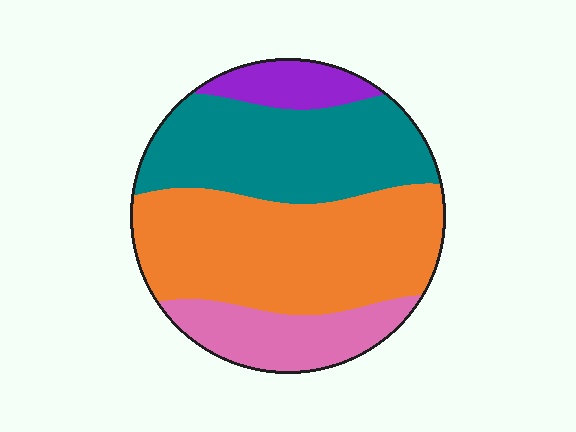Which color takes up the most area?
Orange, at roughly 45%.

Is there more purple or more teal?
Teal.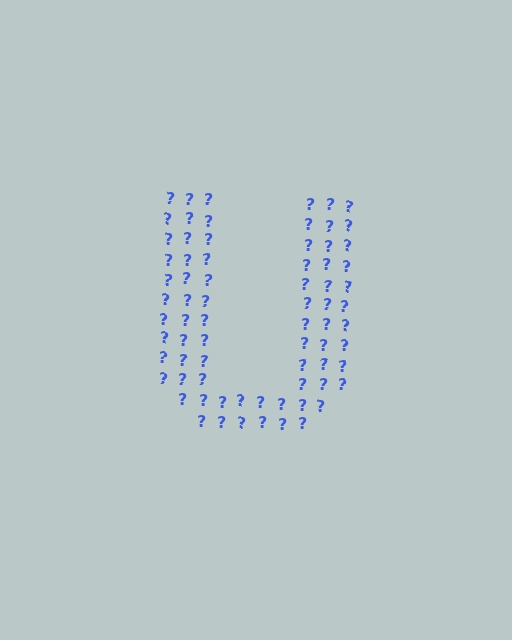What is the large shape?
The large shape is the letter U.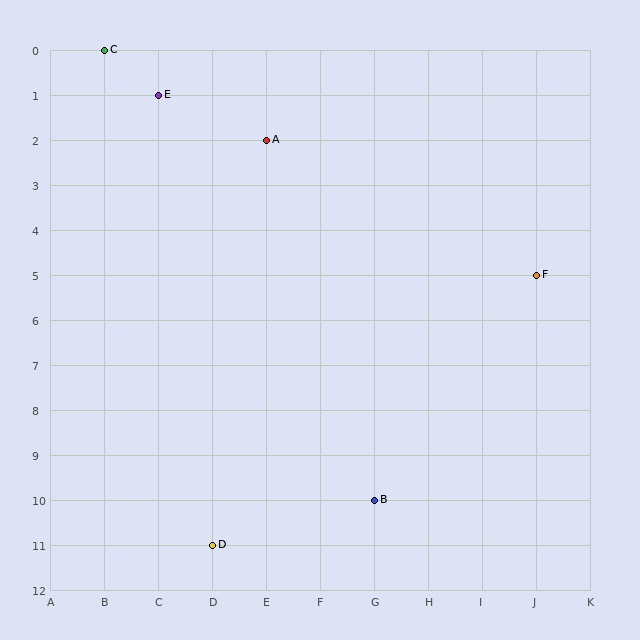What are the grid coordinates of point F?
Point F is at grid coordinates (J, 5).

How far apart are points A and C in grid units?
Points A and C are 3 columns and 2 rows apart (about 3.6 grid units diagonally).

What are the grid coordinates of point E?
Point E is at grid coordinates (C, 1).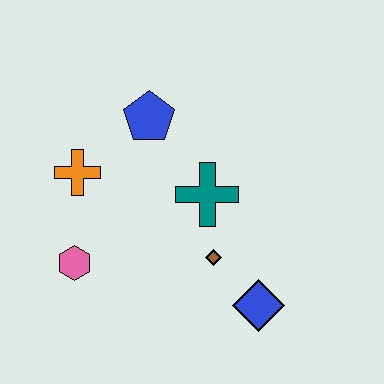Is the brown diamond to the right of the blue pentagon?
Yes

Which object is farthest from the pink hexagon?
The blue diamond is farthest from the pink hexagon.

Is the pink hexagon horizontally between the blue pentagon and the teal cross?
No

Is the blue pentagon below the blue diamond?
No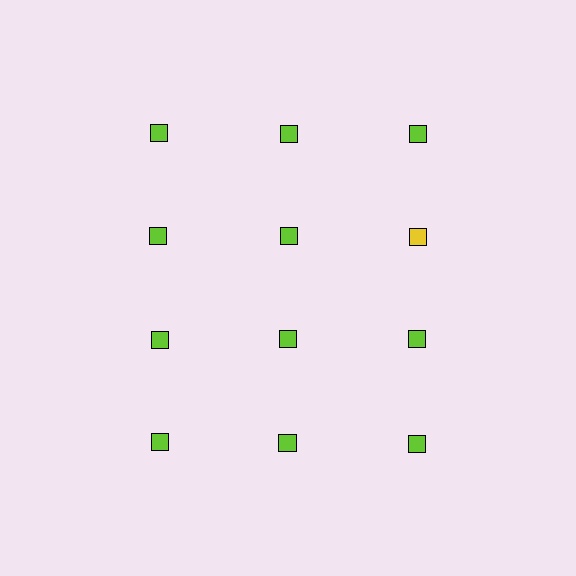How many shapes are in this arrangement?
There are 12 shapes arranged in a grid pattern.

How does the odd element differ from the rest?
It has a different color: yellow instead of lime.